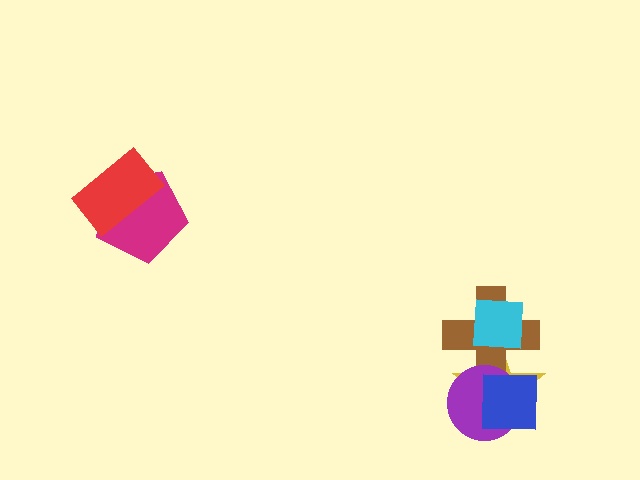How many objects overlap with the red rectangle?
1 object overlaps with the red rectangle.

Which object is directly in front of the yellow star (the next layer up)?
The brown cross is directly in front of the yellow star.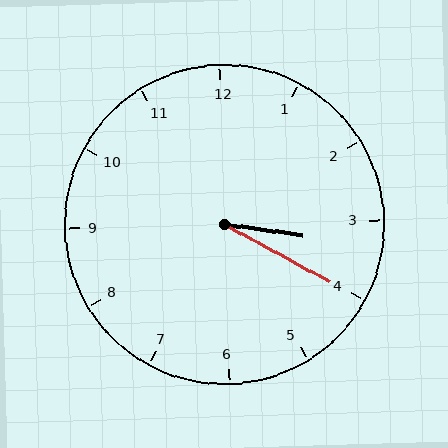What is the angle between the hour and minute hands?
Approximately 20 degrees.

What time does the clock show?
3:20.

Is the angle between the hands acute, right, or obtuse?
It is acute.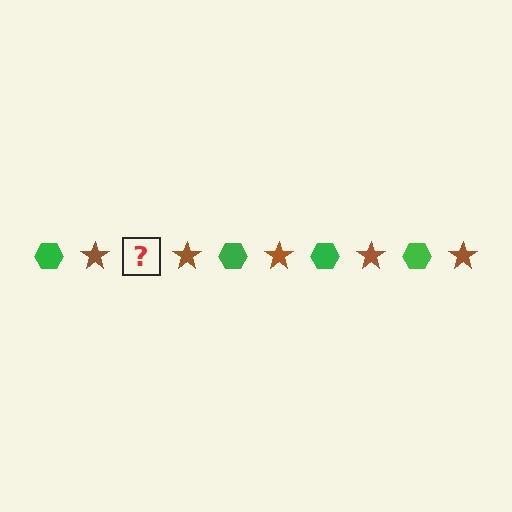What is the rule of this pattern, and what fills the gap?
The rule is that the pattern alternates between green hexagon and brown star. The gap should be filled with a green hexagon.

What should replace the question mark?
The question mark should be replaced with a green hexagon.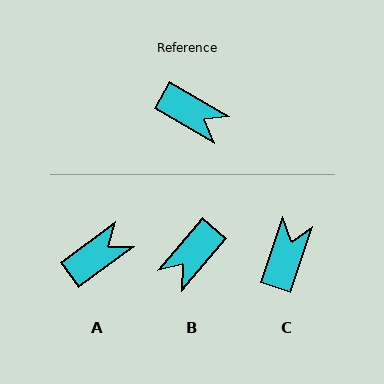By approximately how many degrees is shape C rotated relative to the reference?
Approximately 101 degrees counter-clockwise.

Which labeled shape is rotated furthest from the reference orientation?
C, about 101 degrees away.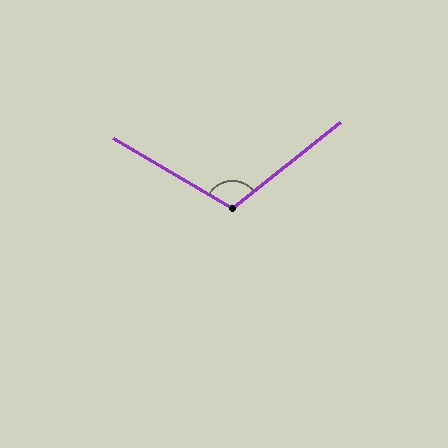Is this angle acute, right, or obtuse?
It is obtuse.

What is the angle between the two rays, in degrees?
Approximately 111 degrees.